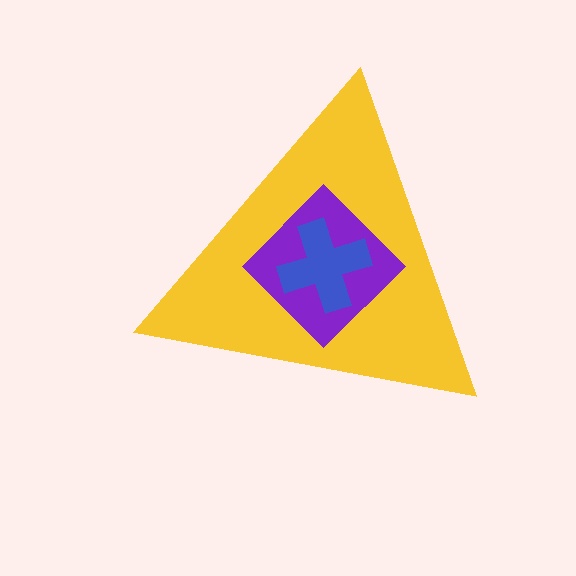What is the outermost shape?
The yellow triangle.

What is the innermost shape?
The blue cross.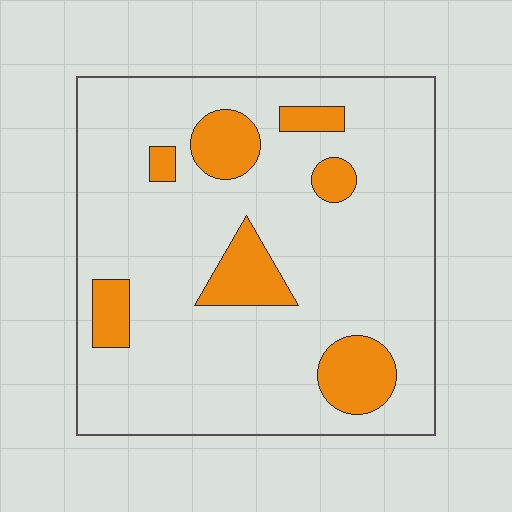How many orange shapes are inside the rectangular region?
7.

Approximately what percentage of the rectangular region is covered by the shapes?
Approximately 15%.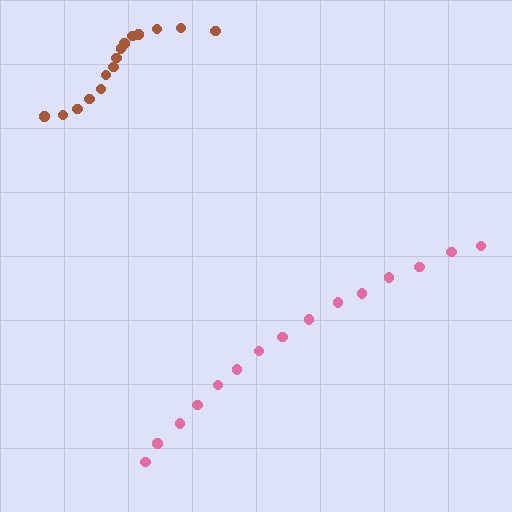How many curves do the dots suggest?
There are 2 distinct paths.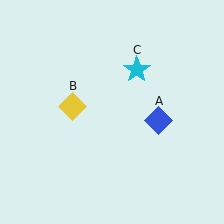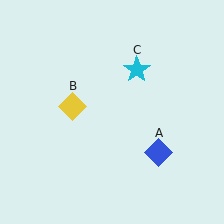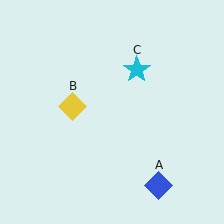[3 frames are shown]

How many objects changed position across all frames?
1 object changed position: blue diamond (object A).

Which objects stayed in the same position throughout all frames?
Yellow diamond (object B) and cyan star (object C) remained stationary.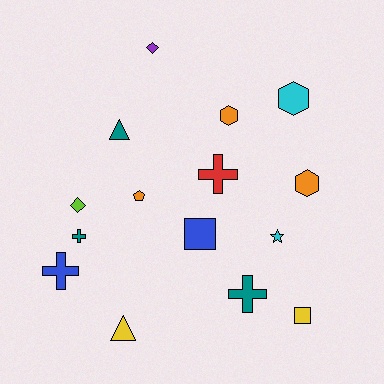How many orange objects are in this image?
There are 3 orange objects.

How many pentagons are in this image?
There is 1 pentagon.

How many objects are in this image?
There are 15 objects.